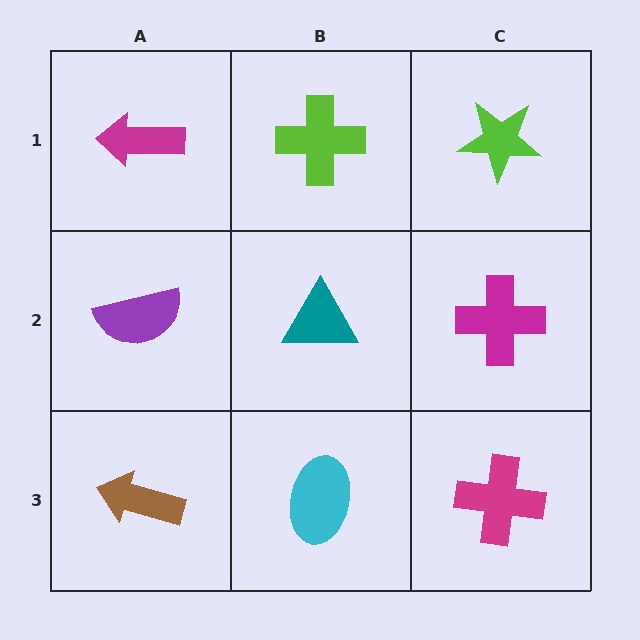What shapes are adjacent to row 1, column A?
A purple semicircle (row 2, column A), a lime cross (row 1, column B).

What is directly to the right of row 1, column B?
A lime star.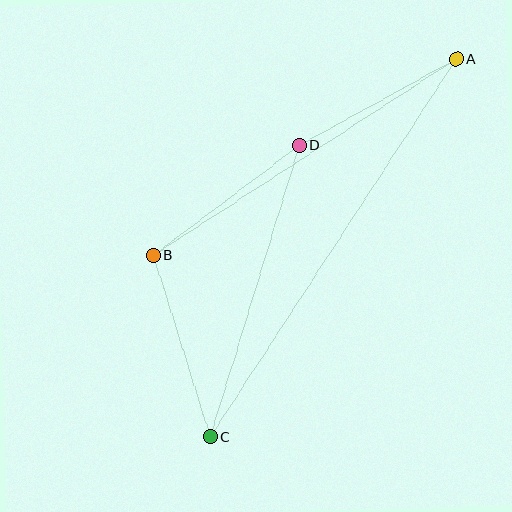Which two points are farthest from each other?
Points A and C are farthest from each other.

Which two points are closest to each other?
Points A and D are closest to each other.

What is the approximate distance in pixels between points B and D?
The distance between B and D is approximately 183 pixels.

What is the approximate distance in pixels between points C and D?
The distance between C and D is approximately 305 pixels.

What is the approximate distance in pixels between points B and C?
The distance between B and C is approximately 190 pixels.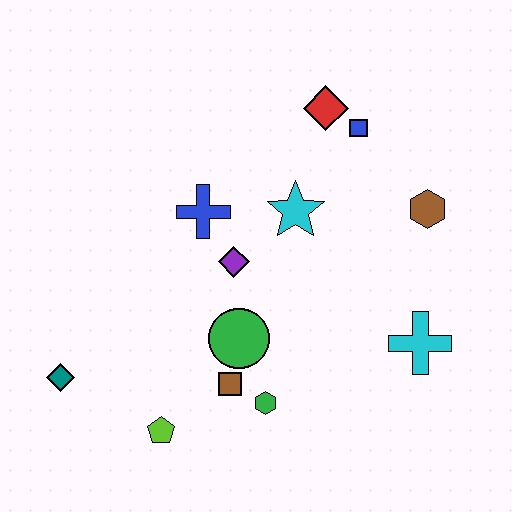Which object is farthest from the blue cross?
The cyan cross is farthest from the blue cross.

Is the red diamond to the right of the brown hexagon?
No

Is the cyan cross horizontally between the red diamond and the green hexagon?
No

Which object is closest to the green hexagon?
The brown square is closest to the green hexagon.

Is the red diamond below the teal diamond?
No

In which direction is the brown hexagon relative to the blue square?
The brown hexagon is below the blue square.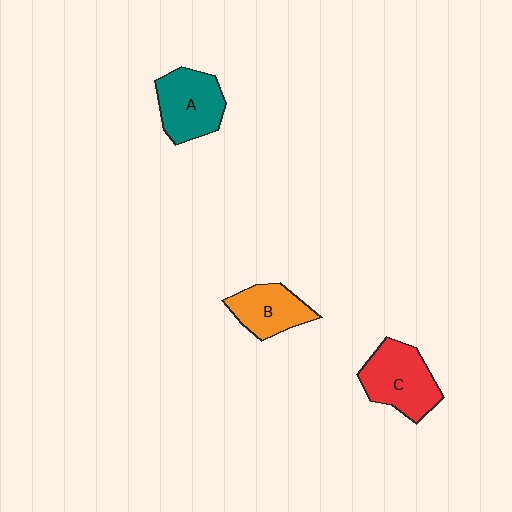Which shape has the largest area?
Shape C (red).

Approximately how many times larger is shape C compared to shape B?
Approximately 1.3 times.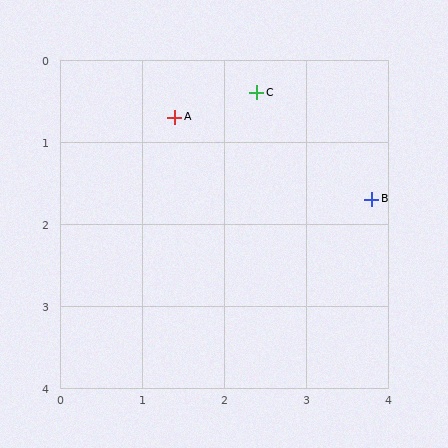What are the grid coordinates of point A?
Point A is at approximately (1.4, 0.7).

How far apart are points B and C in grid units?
Points B and C are about 1.9 grid units apart.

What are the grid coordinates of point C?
Point C is at approximately (2.4, 0.4).